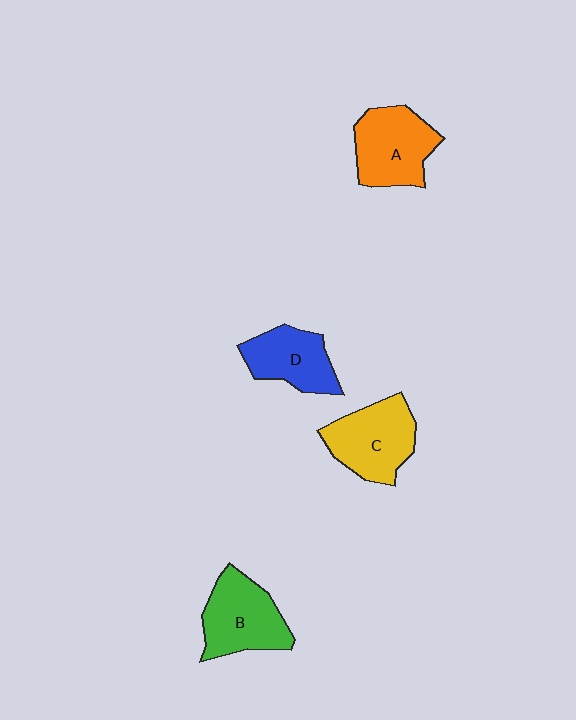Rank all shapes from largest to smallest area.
From largest to smallest: C (yellow), B (green), A (orange), D (blue).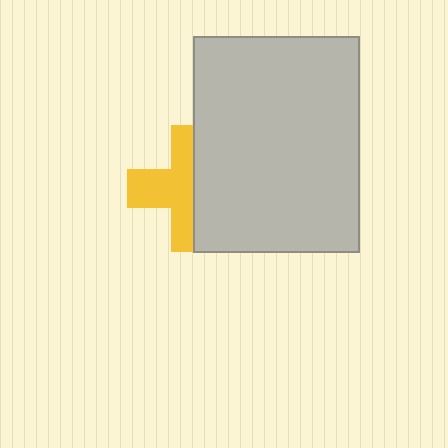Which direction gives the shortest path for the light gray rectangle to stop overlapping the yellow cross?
Moving right gives the shortest separation.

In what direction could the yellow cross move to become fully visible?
The yellow cross could move left. That would shift it out from behind the light gray rectangle entirely.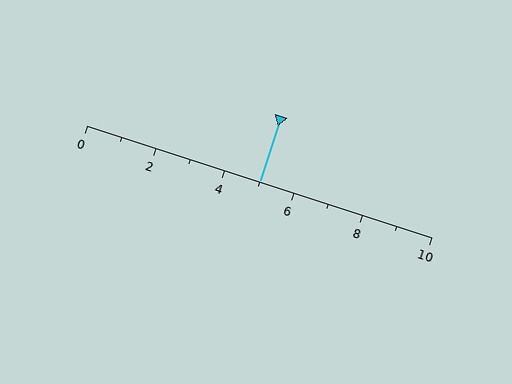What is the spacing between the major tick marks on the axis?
The major ticks are spaced 2 apart.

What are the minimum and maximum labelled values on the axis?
The axis runs from 0 to 10.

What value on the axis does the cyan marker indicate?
The marker indicates approximately 5.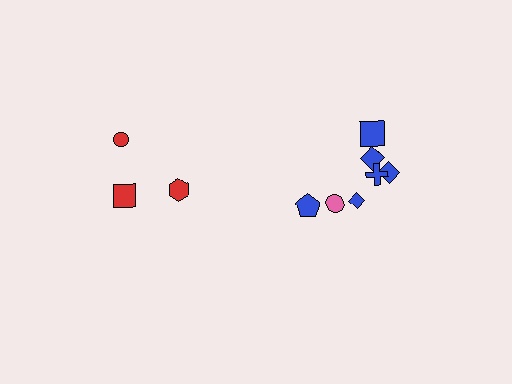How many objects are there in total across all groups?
There are 10 objects.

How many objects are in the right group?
There are 7 objects.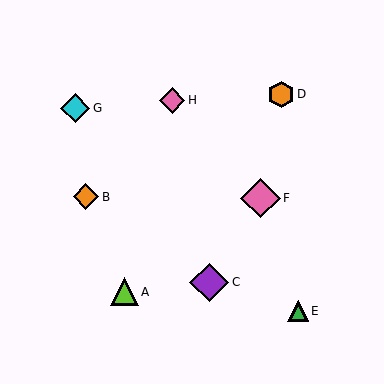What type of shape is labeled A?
Shape A is a lime triangle.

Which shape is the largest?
The pink diamond (labeled F) is the largest.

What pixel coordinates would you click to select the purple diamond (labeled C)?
Click at (209, 282) to select the purple diamond C.